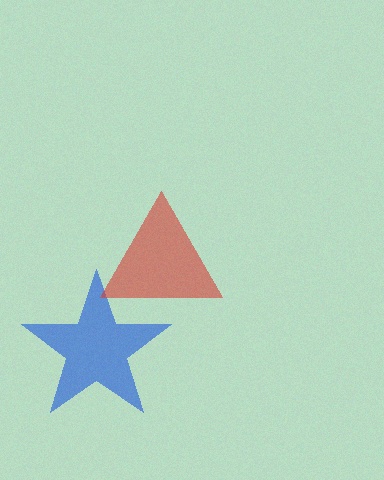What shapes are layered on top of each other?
The layered shapes are: a blue star, a red triangle.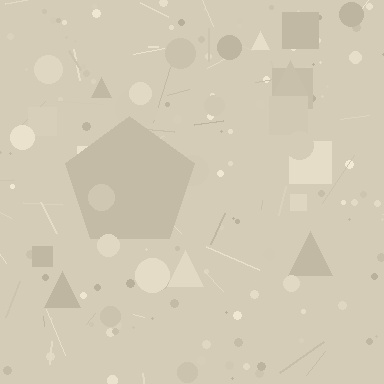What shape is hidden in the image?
A pentagon is hidden in the image.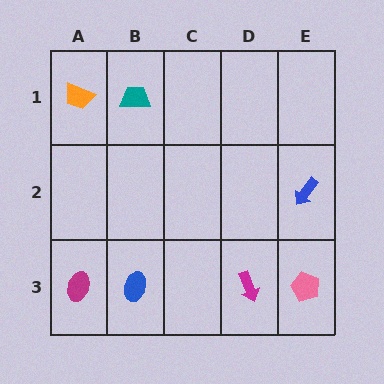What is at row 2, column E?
A blue arrow.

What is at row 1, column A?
An orange trapezoid.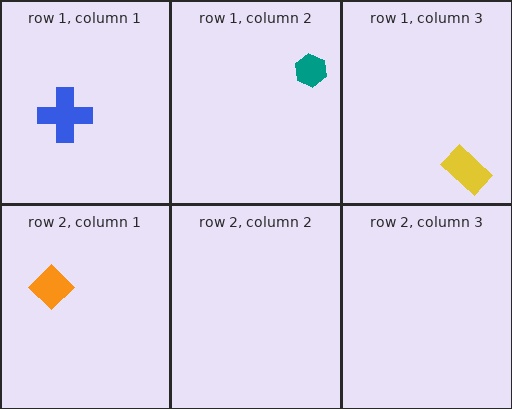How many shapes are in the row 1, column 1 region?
1.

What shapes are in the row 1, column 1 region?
The blue cross.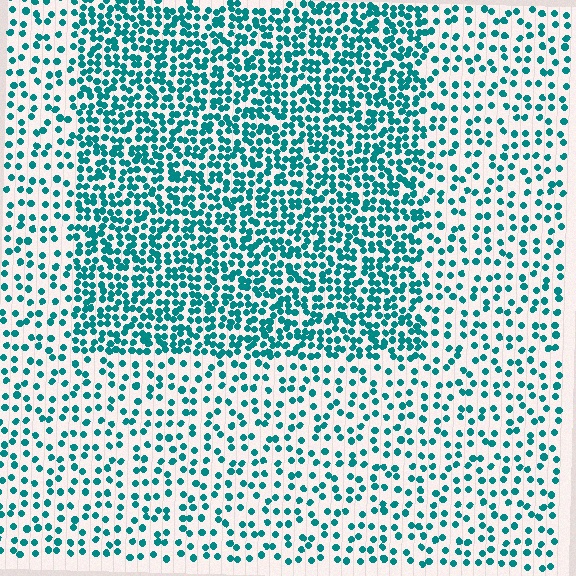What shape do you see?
I see a rectangle.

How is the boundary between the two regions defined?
The boundary is defined by a change in element density (approximately 2.2x ratio). All elements are the same color, size, and shape.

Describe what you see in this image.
The image contains small teal elements arranged at two different densities. A rectangle-shaped region is visible where the elements are more densely packed than the surrounding area.